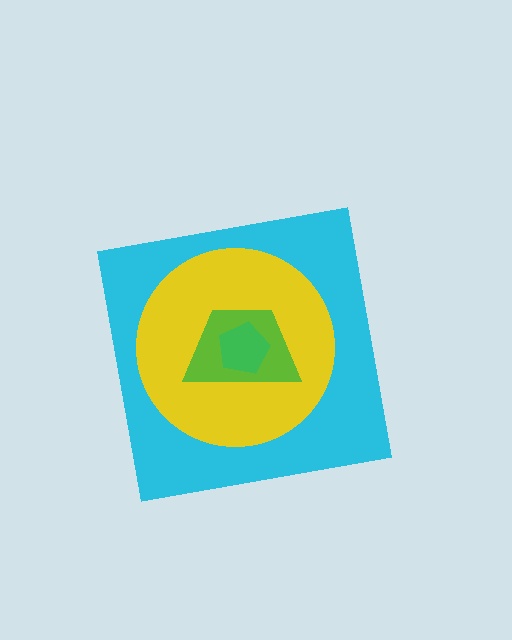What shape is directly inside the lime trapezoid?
The green pentagon.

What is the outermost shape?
The cyan square.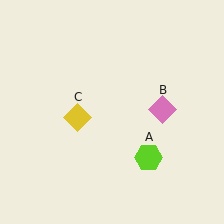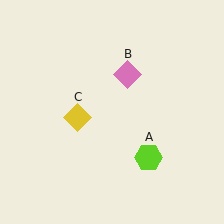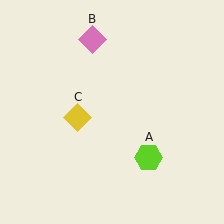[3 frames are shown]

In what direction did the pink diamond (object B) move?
The pink diamond (object B) moved up and to the left.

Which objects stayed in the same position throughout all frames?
Lime hexagon (object A) and yellow diamond (object C) remained stationary.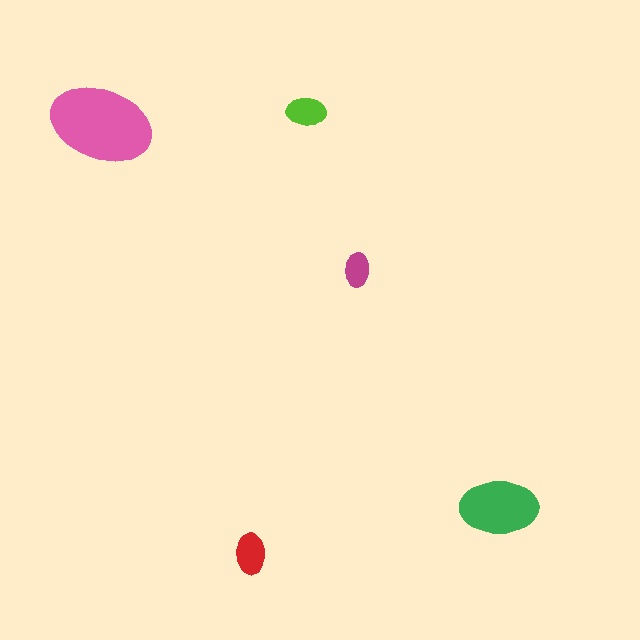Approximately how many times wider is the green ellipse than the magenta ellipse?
About 2 times wider.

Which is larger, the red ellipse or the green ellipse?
The green one.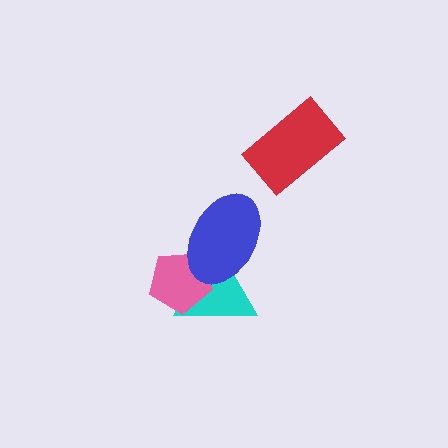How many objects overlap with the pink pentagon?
2 objects overlap with the pink pentagon.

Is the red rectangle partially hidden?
No, no other shape covers it.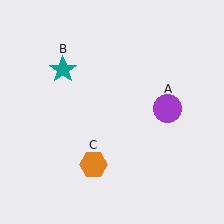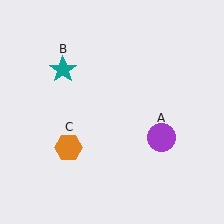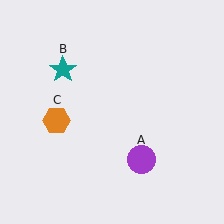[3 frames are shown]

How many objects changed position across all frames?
2 objects changed position: purple circle (object A), orange hexagon (object C).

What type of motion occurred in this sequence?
The purple circle (object A), orange hexagon (object C) rotated clockwise around the center of the scene.